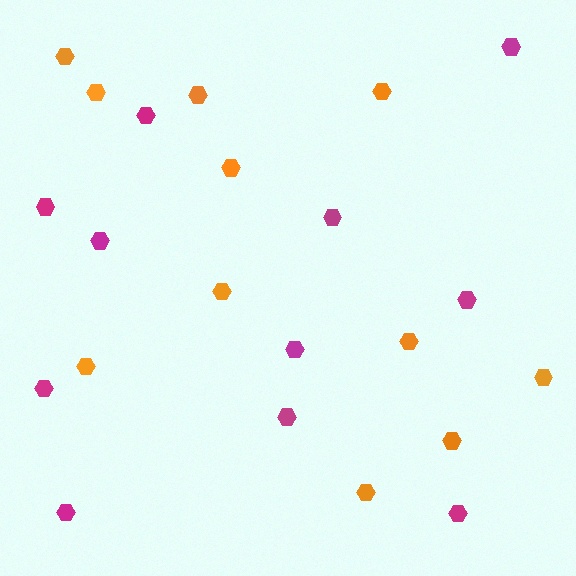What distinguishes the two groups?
There are 2 groups: one group of orange hexagons (11) and one group of magenta hexagons (11).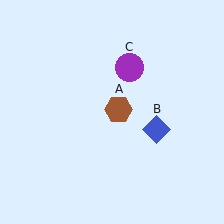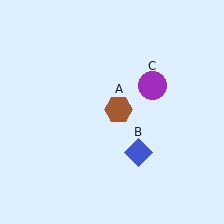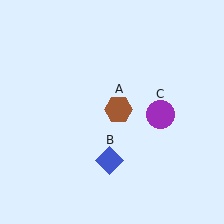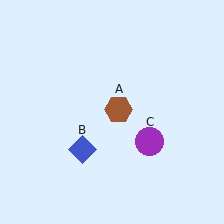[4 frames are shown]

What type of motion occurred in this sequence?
The blue diamond (object B), purple circle (object C) rotated clockwise around the center of the scene.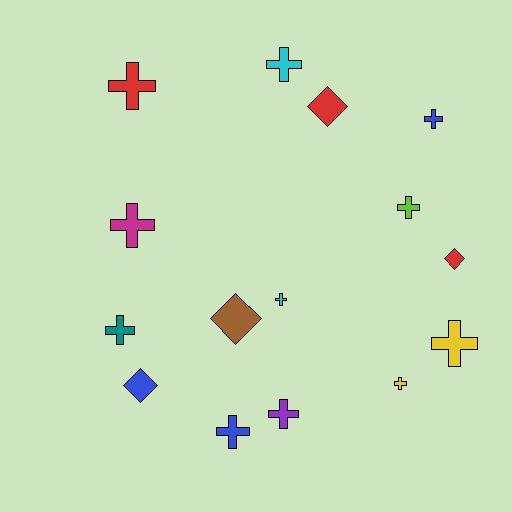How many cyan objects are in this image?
There are 2 cyan objects.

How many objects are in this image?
There are 15 objects.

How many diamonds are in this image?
There are 4 diamonds.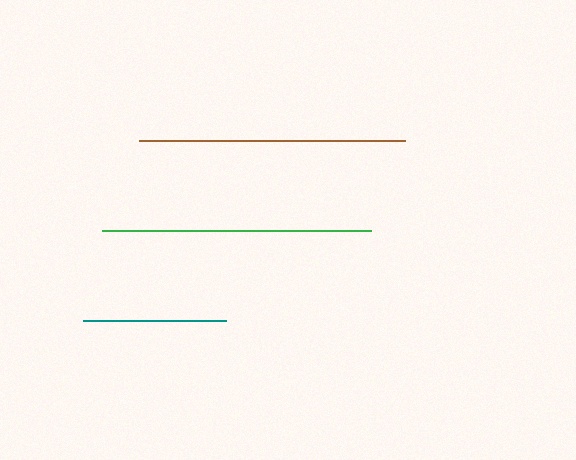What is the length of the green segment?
The green segment is approximately 269 pixels long.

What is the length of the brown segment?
The brown segment is approximately 265 pixels long.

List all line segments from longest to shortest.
From longest to shortest: green, brown, teal.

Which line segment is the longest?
The green line is the longest at approximately 269 pixels.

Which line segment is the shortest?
The teal line is the shortest at approximately 143 pixels.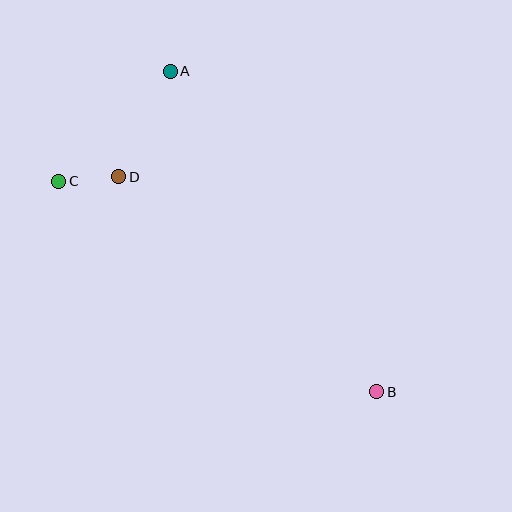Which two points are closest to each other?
Points C and D are closest to each other.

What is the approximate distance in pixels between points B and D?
The distance between B and D is approximately 336 pixels.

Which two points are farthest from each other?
Points B and C are farthest from each other.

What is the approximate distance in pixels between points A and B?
The distance between A and B is approximately 381 pixels.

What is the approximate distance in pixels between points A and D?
The distance between A and D is approximately 118 pixels.